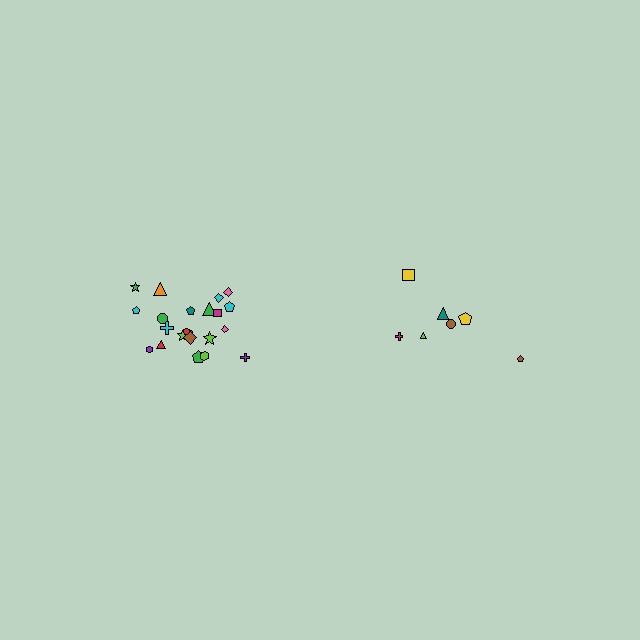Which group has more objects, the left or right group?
The left group.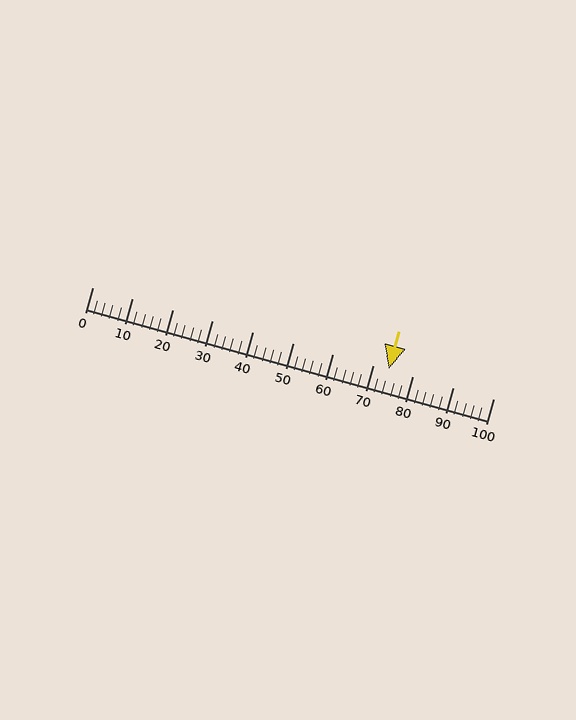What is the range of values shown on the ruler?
The ruler shows values from 0 to 100.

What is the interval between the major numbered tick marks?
The major tick marks are spaced 10 units apart.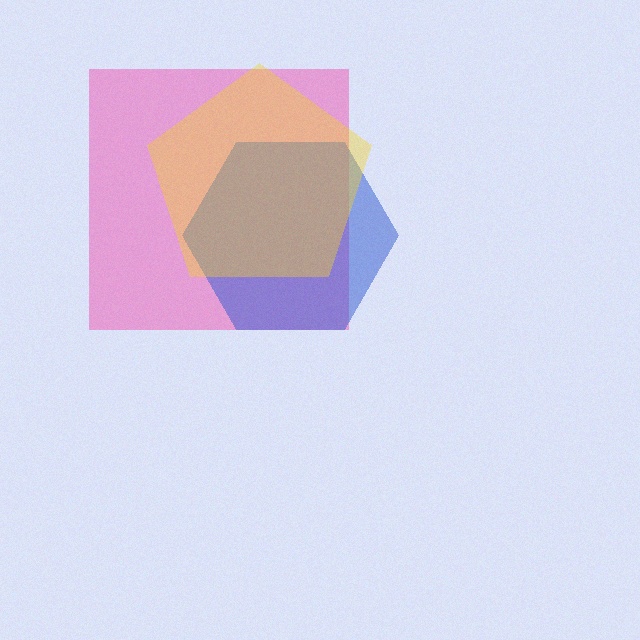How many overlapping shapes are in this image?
There are 3 overlapping shapes in the image.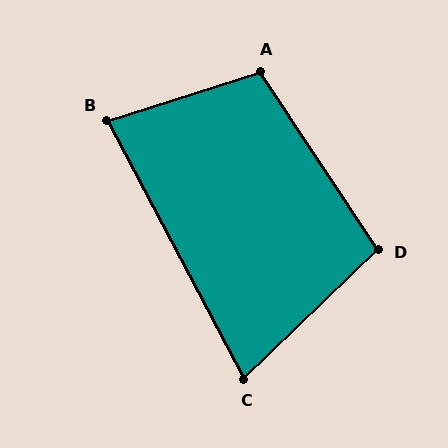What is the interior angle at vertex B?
Approximately 80 degrees (acute).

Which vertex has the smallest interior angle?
C, at approximately 74 degrees.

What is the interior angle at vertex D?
Approximately 100 degrees (obtuse).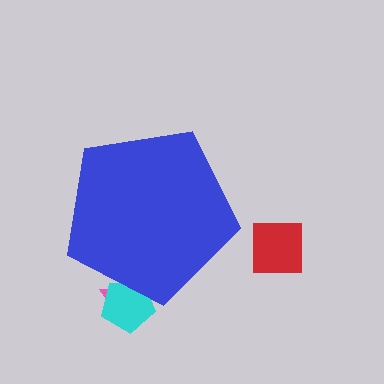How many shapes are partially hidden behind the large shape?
2 shapes are partially hidden.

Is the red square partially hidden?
No, the red square is fully visible.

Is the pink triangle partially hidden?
Yes, the pink triangle is partially hidden behind the blue pentagon.